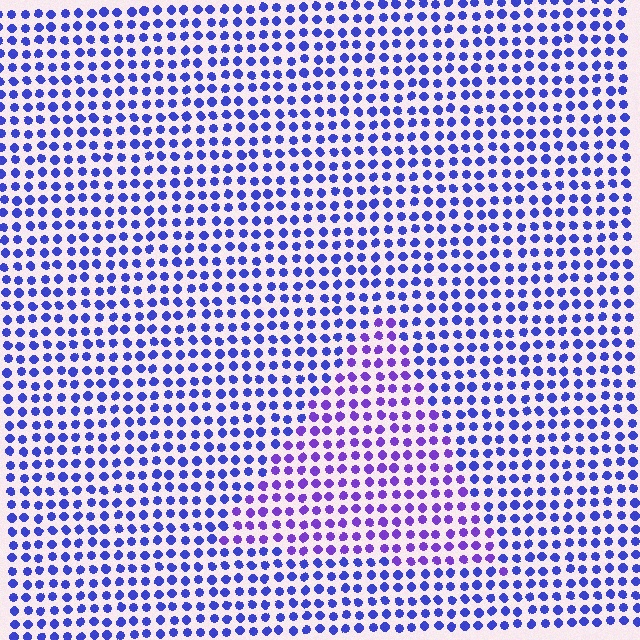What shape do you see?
I see a triangle.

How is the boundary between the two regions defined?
The boundary is defined purely by a slight shift in hue (about 30 degrees). Spacing, size, and orientation are identical on both sides.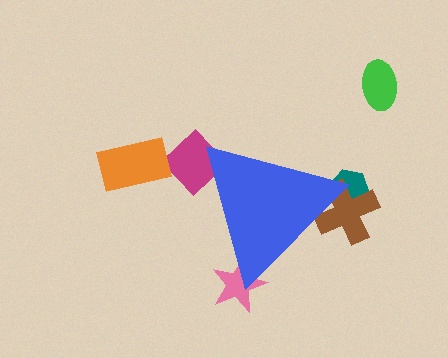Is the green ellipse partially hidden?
No, the green ellipse is fully visible.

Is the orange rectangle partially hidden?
No, the orange rectangle is fully visible.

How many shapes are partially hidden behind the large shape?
4 shapes are partially hidden.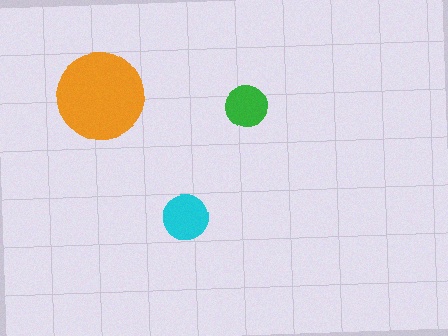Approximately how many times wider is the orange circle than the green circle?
About 2 times wider.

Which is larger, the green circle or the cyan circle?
The cyan one.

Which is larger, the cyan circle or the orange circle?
The orange one.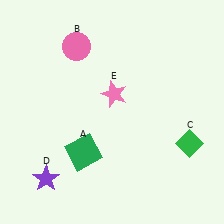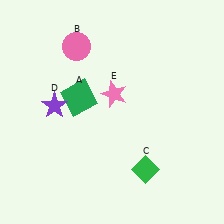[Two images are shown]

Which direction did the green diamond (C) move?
The green diamond (C) moved left.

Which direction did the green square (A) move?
The green square (A) moved up.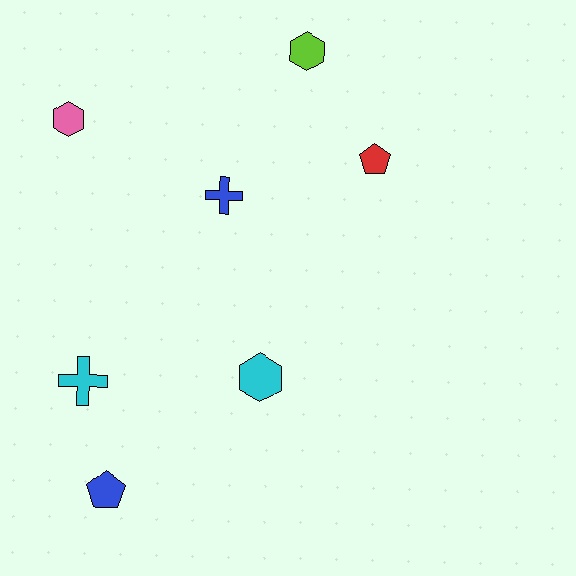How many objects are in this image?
There are 7 objects.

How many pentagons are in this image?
There are 2 pentagons.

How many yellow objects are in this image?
There are no yellow objects.